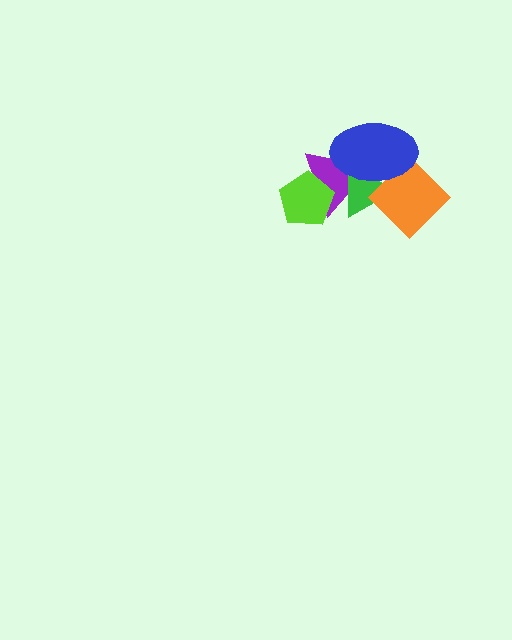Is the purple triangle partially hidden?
Yes, it is partially covered by another shape.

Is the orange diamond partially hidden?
Yes, it is partially covered by another shape.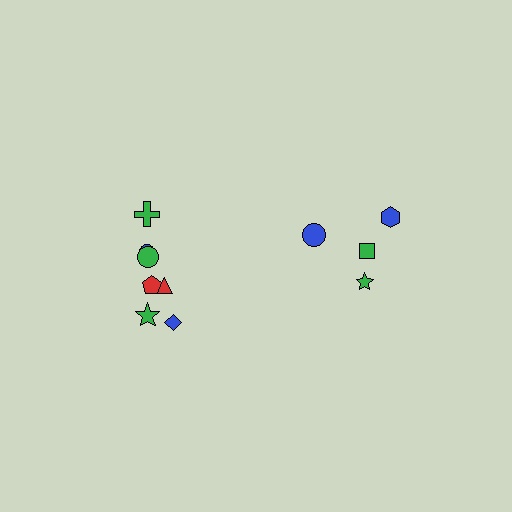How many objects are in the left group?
There are 7 objects.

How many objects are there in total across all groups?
There are 11 objects.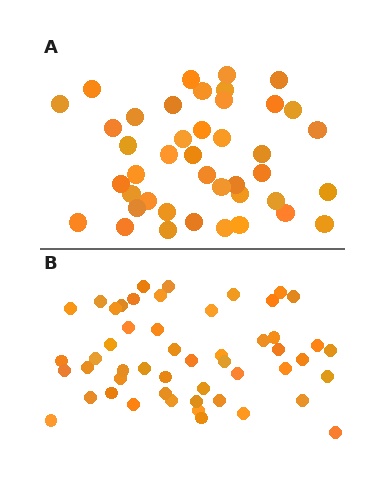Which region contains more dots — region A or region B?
Region B (the bottom region) has more dots.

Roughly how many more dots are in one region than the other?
Region B has roughly 8 or so more dots than region A.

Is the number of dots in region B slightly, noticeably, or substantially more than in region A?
Region B has only slightly more — the two regions are fairly close. The ratio is roughly 1.2 to 1.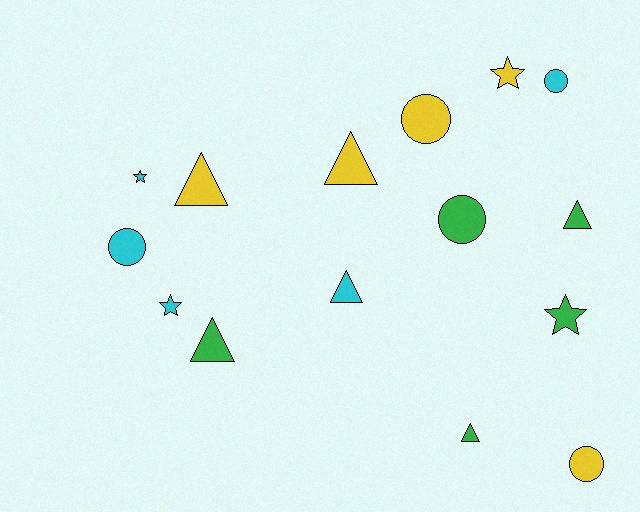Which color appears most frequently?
Green, with 5 objects.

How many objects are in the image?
There are 15 objects.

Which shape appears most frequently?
Triangle, with 6 objects.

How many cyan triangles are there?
There is 1 cyan triangle.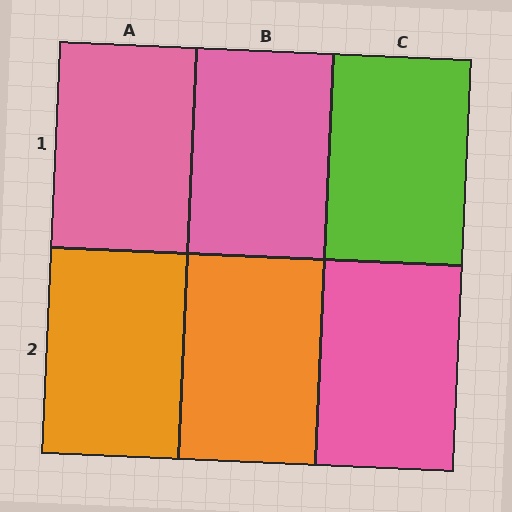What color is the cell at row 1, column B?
Pink.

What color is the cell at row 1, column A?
Pink.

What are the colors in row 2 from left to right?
Orange, orange, pink.